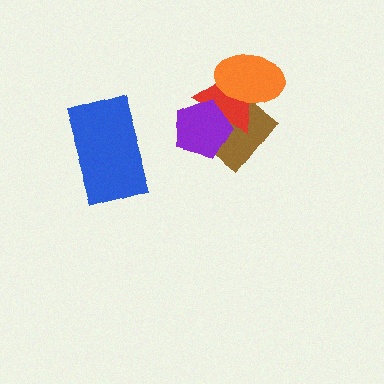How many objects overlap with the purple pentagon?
2 objects overlap with the purple pentagon.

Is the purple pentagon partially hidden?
No, no other shape covers it.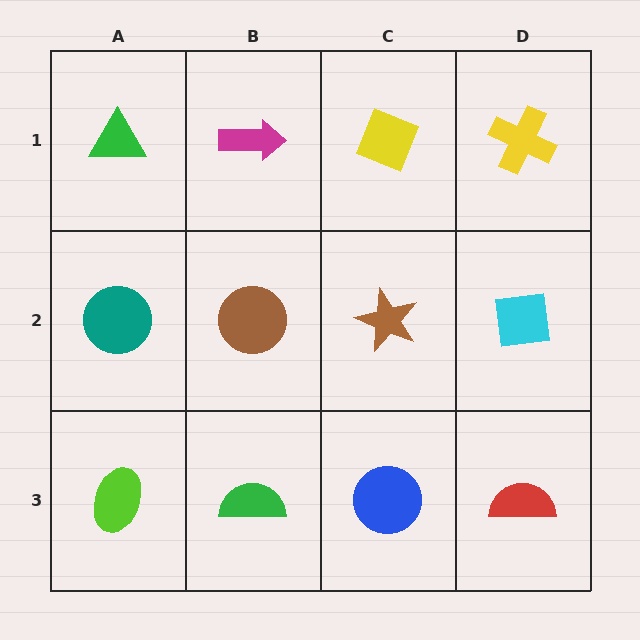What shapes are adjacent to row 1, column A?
A teal circle (row 2, column A), a magenta arrow (row 1, column B).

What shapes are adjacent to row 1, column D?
A cyan square (row 2, column D), a yellow diamond (row 1, column C).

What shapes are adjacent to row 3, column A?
A teal circle (row 2, column A), a green semicircle (row 3, column B).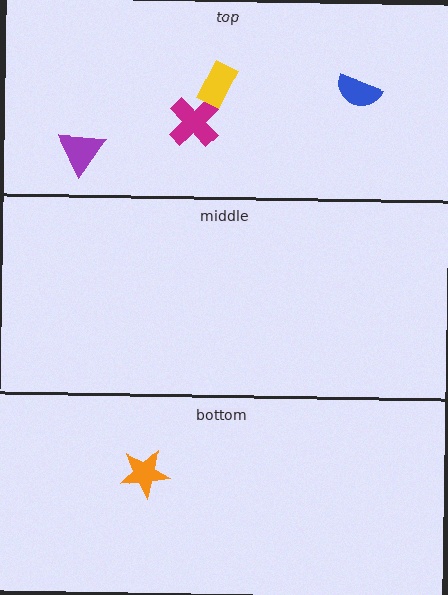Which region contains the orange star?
The bottom region.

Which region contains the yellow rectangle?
The top region.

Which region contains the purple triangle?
The top region.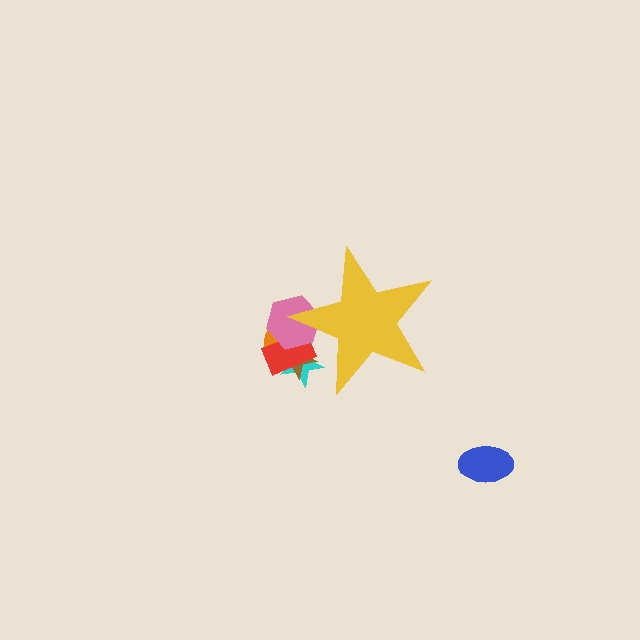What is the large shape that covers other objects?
A yellow star.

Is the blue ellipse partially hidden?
No, the blue ellipse is fully visible.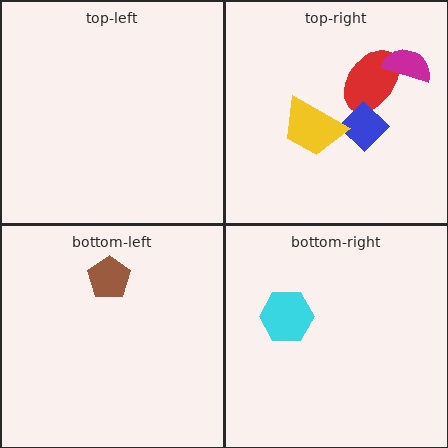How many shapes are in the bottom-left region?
1.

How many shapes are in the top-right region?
4.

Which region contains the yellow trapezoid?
The top-right region.